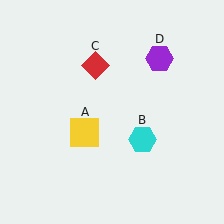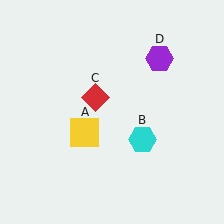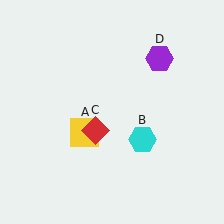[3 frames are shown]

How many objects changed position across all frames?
1 object changed position: red diamond (object C).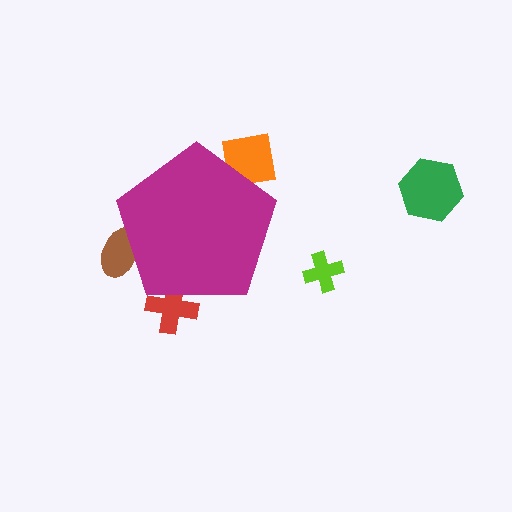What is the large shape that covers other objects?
A magenta pentagon.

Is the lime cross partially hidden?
No, the lime cross is fully visible.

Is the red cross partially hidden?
Yes, the red cross is partially hidden behind the magenta pentagon.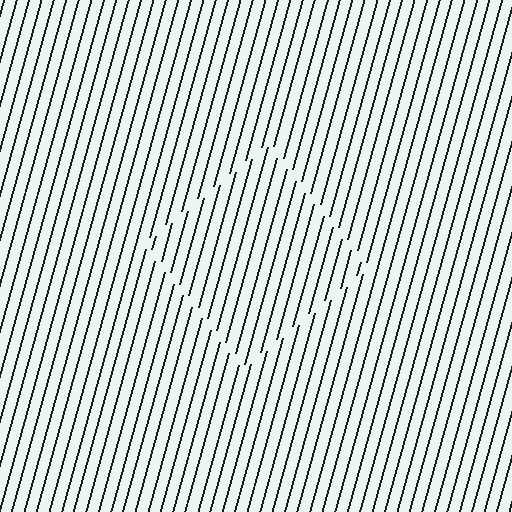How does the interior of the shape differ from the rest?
The interior of the shape contains the same grating, shifted by half a period — the contour is defined by the phase discontinuity where line-ends from the inner and outer gratings abut.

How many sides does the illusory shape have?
4 sides — the line-ends trace a square.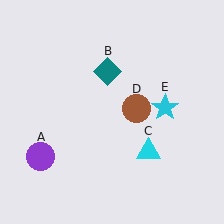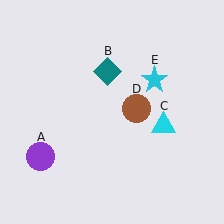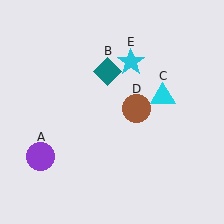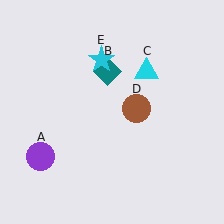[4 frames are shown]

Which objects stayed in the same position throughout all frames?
Purple circle (object A) and teal diamond (object B) and brown circle (object D) remained stationary.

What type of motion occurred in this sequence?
The cyan triangle (object C), cyan star (object E) rotated counterclockwise around the center of the scene.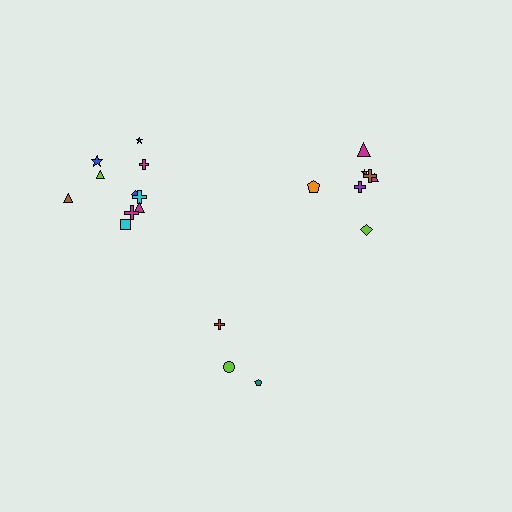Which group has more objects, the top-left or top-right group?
The top-left group.